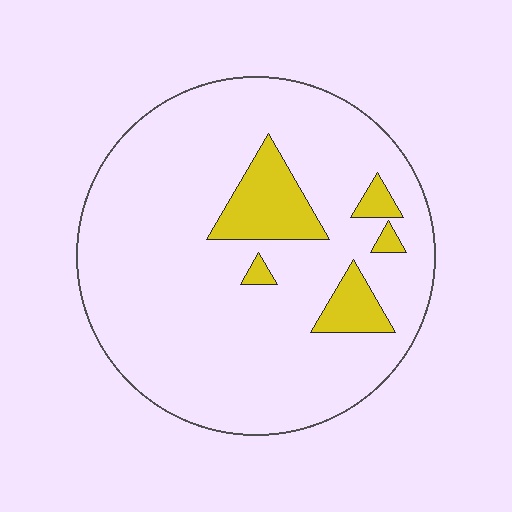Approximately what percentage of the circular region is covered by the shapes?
Approximately 10%.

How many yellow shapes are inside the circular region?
5.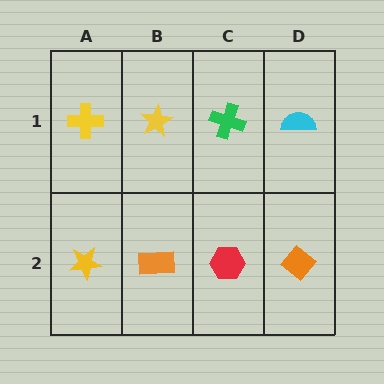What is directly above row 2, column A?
A yellow cross.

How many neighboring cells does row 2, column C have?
3.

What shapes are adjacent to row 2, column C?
A green cross (row 1, column C), an orange rectangle (row 2, column B), an orange diamond (row 2, column D).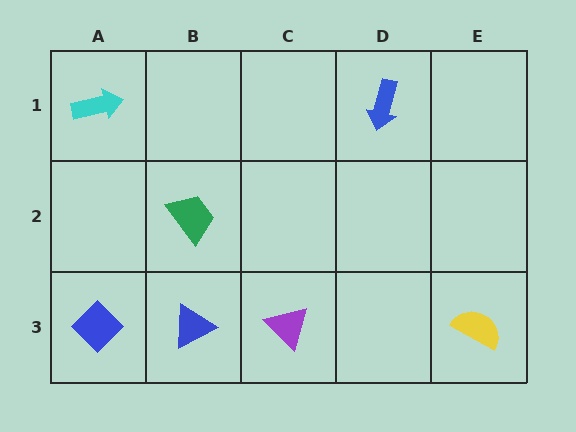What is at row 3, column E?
A yellow semicircle.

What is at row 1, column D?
A blue arrow.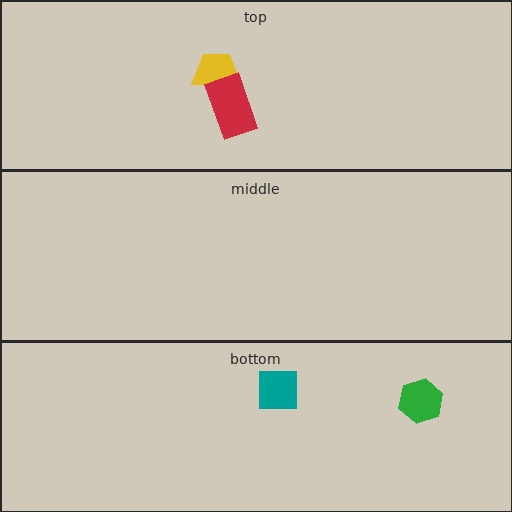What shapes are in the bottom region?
The green hexagon, the teal square.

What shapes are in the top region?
The yellow trapezoid, the red rectangle.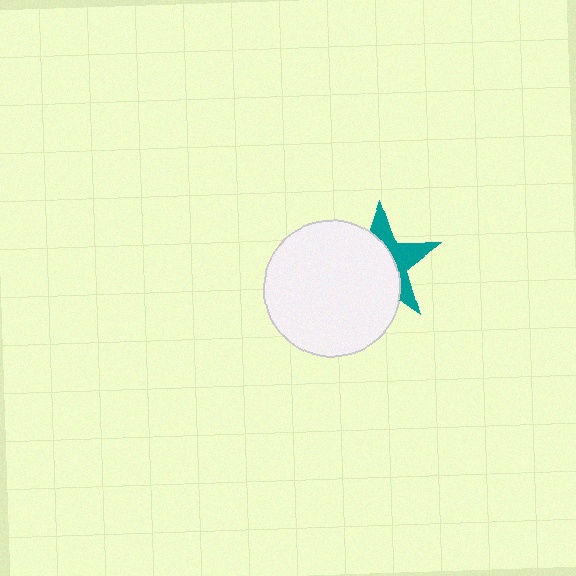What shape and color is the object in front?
The object in front is a white circle.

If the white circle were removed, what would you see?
You would see the complete teal star.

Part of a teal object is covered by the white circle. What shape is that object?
It is a star.